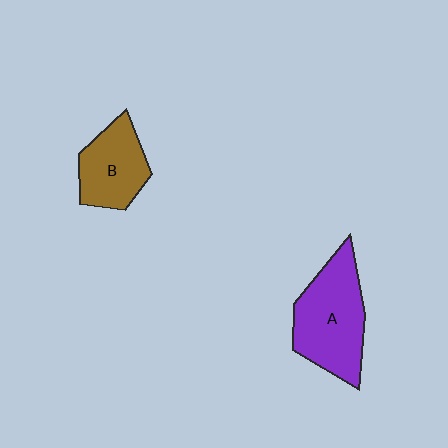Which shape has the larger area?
Shape A (purple).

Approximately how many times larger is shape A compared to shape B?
Approximately 1.5 times.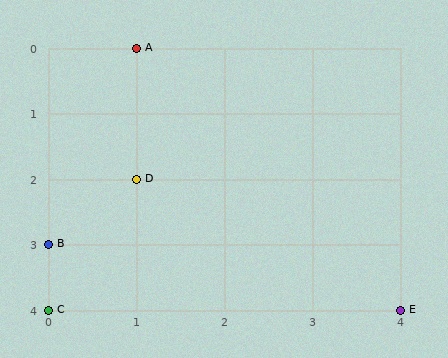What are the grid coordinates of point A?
Point A is at grid coordinates (1, 0).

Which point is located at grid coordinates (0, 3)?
Point B is at (0, 3).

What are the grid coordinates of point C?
Point C is at grid coordinates (0, 4).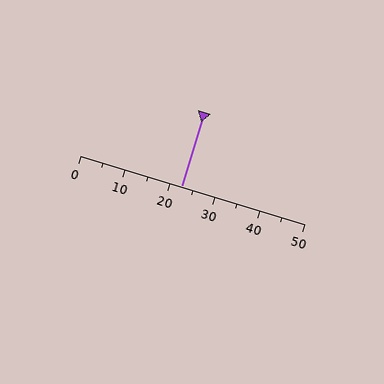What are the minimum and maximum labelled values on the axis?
The axis runs from 0 to 50.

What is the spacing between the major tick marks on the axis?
The major ticks are spaced 10 apart.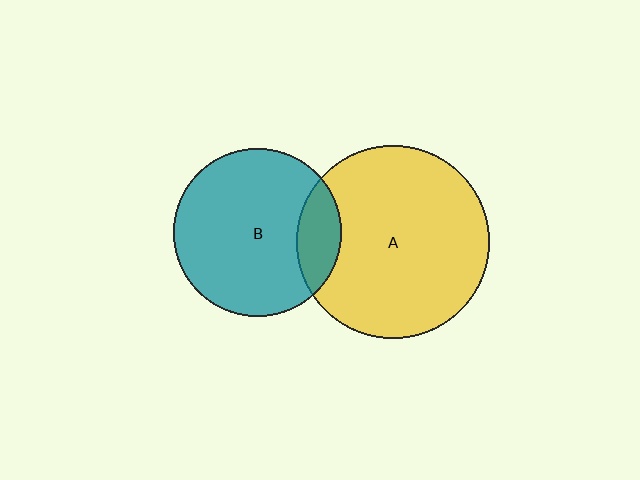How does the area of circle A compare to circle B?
Approximately 1.3 times.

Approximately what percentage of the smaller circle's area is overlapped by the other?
Approximately 15%.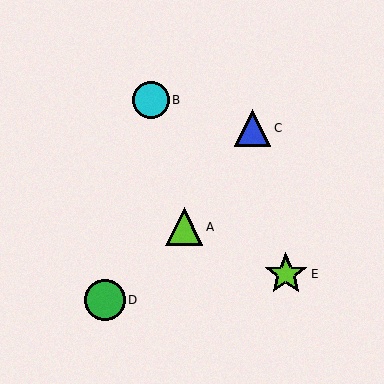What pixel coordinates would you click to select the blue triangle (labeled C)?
Click at (252, 128) to select the blue triangle C.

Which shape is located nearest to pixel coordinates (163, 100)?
The cyan circle (labeled B) at (151, 100) is nearest to that location.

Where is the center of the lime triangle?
The center of the lime triangle is at (184, 227).